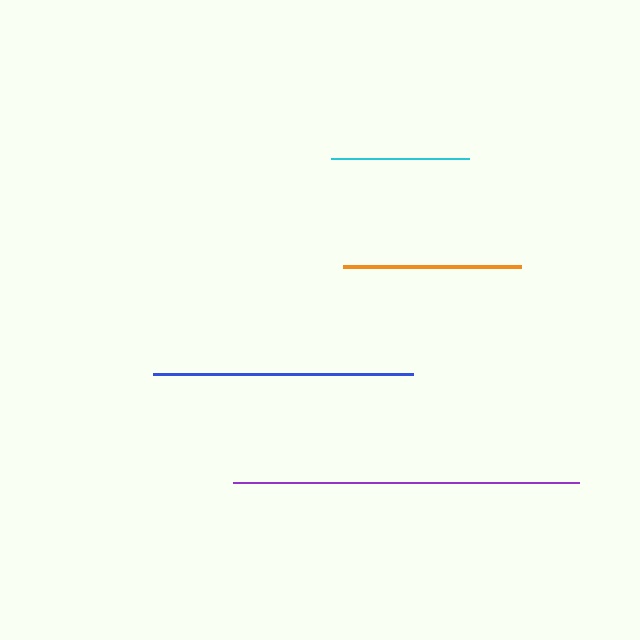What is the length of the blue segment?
The blue segment is approximately 260 pixels long.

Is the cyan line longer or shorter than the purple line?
The purple line is longer than the cyan line.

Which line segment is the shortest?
The cyan line is the shortest at approximately 138 pixels.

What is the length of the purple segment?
The purple segment is approximately 346 pixels long.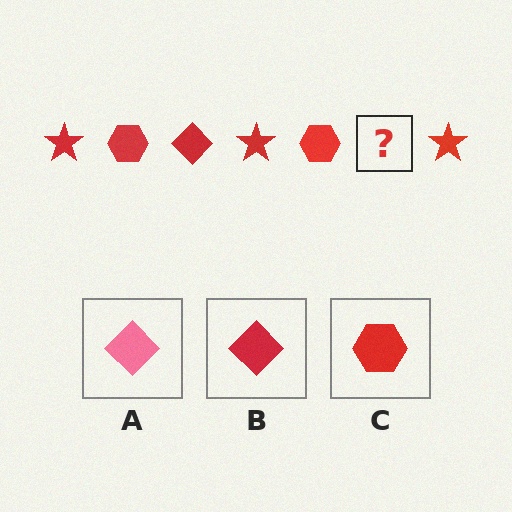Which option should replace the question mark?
Option B.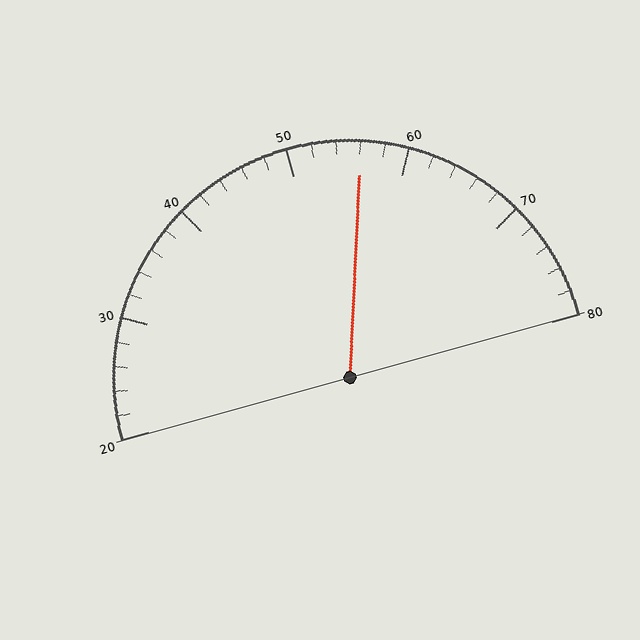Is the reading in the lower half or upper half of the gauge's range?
The reading is in the upper half of the range (20 to 80).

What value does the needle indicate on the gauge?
The needle indicates approximately 56.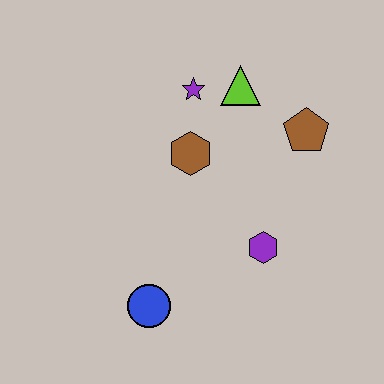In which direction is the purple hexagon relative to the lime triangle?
The purple hexagon is below the lime triangle.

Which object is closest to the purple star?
The lime triangle is closest to the purple star.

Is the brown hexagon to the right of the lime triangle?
No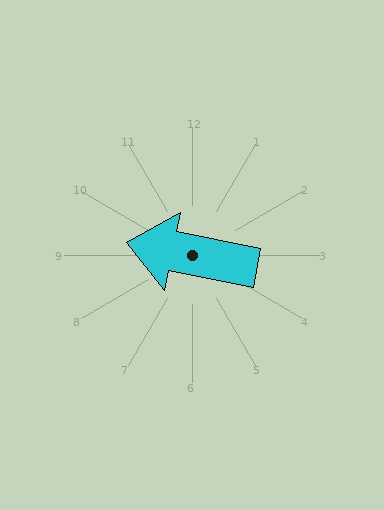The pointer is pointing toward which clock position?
Roughly 9 o'clock.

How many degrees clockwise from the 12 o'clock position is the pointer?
Approximately 281 degrees.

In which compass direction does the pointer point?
West.